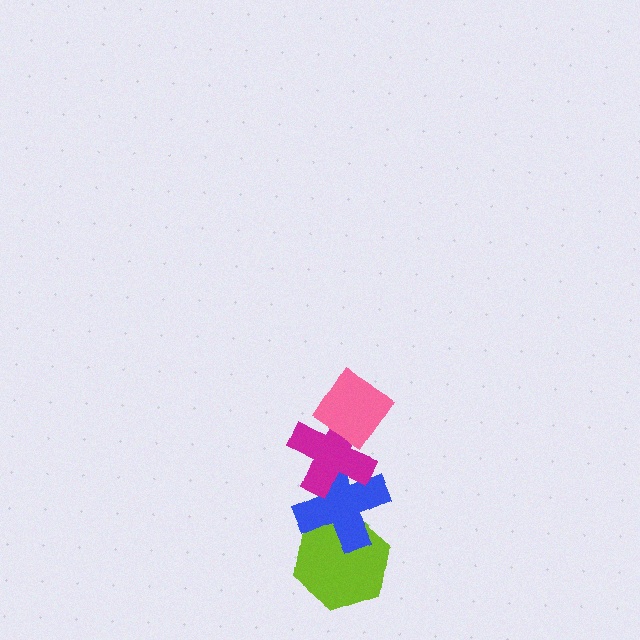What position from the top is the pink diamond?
The pink diamond is 1st from the top.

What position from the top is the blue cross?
The blue cross is 3rd from the top.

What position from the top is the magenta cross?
The magenta cross is 2nd from the top.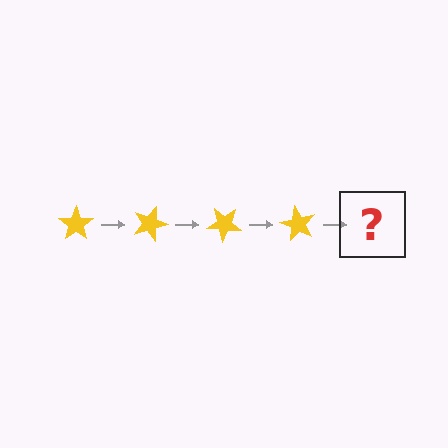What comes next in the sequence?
The next element should be a yellow star rotated 80 degrees.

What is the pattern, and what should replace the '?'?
The pattern is that the star rotates 20 degrees each step. The '?' should be a yellow star rotated 80 degrees.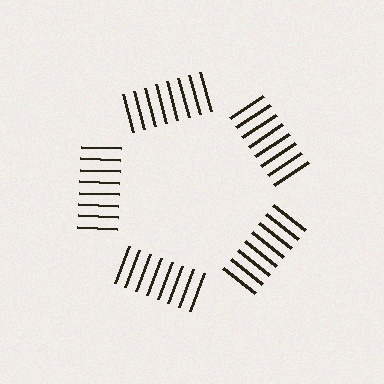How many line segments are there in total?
40 — 8 along each of the 5 edges.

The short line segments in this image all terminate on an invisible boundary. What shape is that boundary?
An illusory pentagon — the line segments terminate on its edges but no continuous stroke is drawn.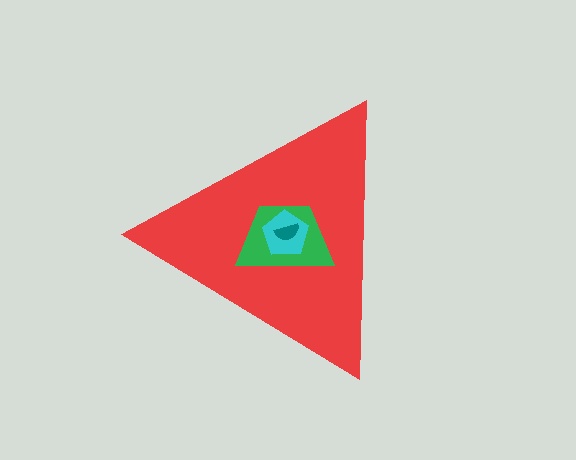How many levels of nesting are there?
4.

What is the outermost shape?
The red triangle.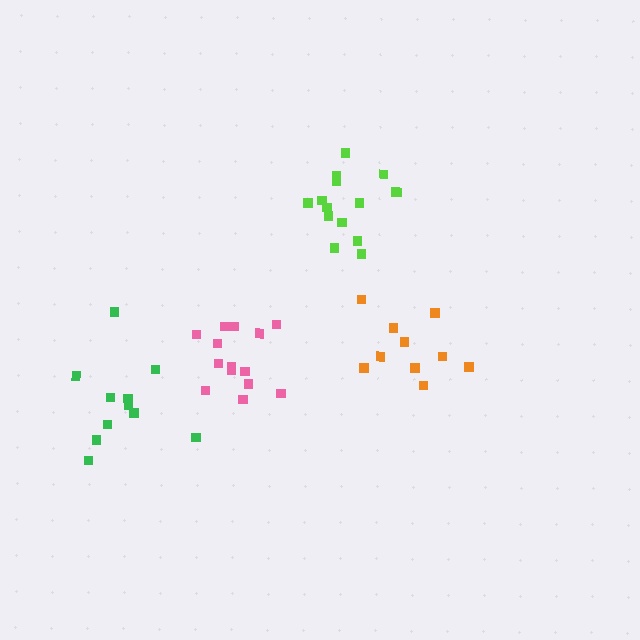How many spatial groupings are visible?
There are 4 spatial groupings.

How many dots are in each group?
Group 1: 10 dots, Group 2: 14 dots, Group 3: 11 dots, Group 4: 15 dots (50 total).